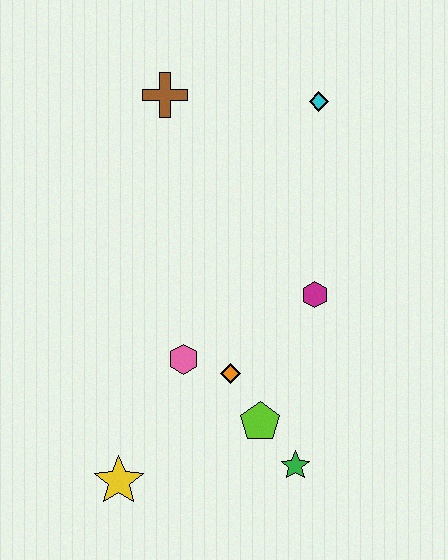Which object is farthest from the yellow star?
The cyan diamond is farthest from the yellow star.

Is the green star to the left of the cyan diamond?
Yes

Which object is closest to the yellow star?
The pink hexagon is closest to the yellow star.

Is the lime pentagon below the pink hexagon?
Yes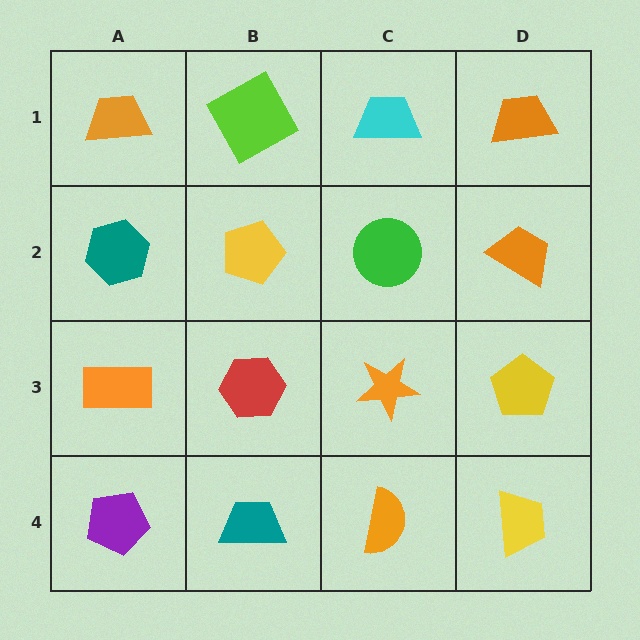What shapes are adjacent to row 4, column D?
A yellow pentagon (row 3, column D), an orange semicircle (row 4, column C).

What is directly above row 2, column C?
A cyan trapezoid.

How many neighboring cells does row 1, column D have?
2.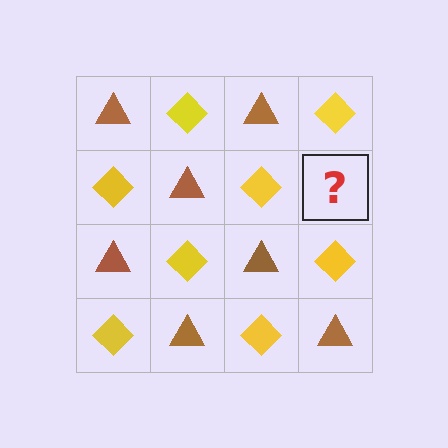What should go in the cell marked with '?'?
The missing cell should contain a brown triangle.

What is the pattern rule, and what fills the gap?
The rule is that it alternates brown triangle and yellow diamond in a checkerboard pattern. The gap should be filled with a brown triangle.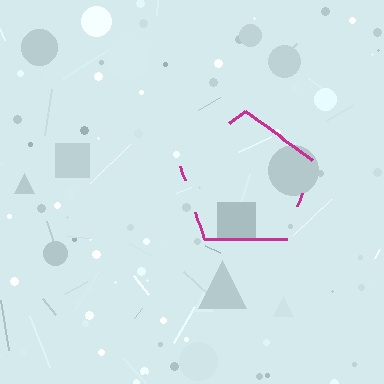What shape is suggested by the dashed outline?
The dashed outline suggests a pentagon.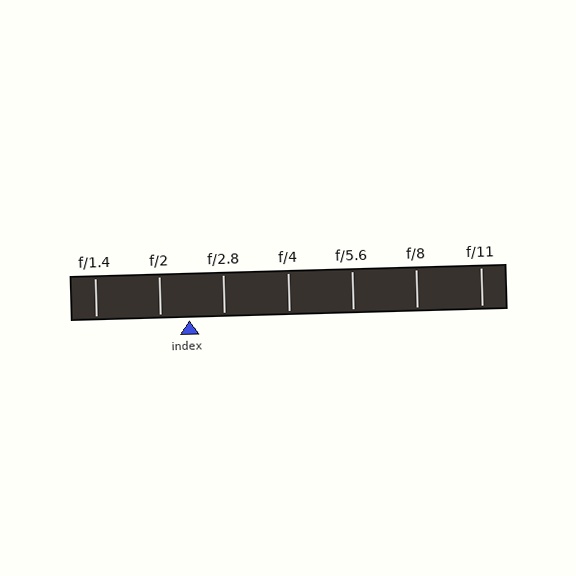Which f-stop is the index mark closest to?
The index mark is closest to f/2.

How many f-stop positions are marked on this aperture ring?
There are 7 f-stop positions marked.